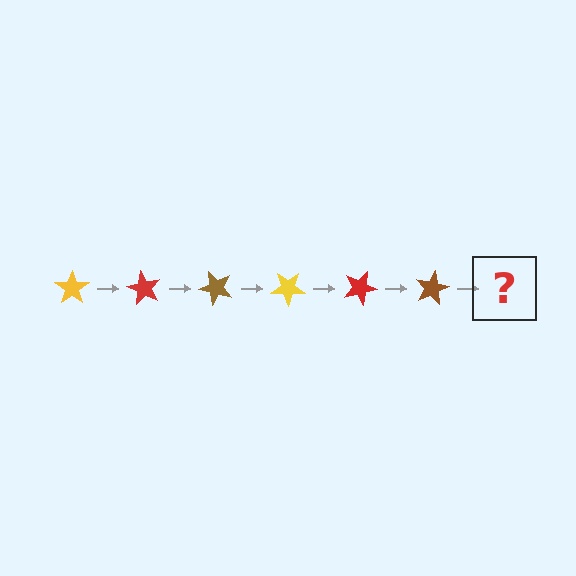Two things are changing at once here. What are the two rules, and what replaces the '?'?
The two rules are that it rotates 60 degrees each step and the color cycles through yellow, red, and brown. The '?' should be a yellow star, rotated 360 degrees from the start.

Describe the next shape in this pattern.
It should be a yellow star, rotated 360 degrees from the start.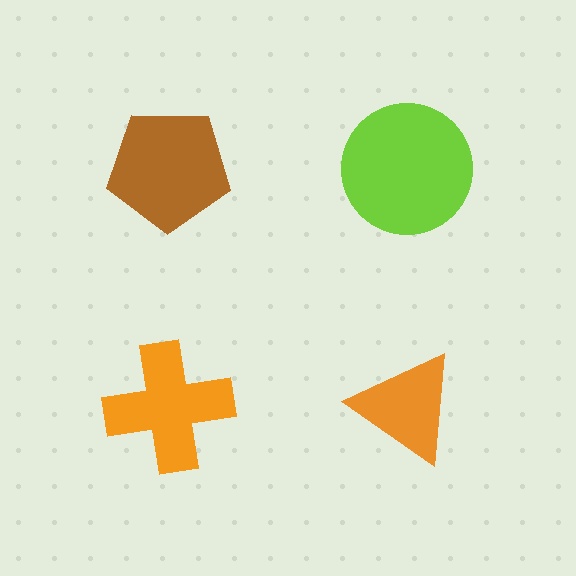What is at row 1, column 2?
A lime circle.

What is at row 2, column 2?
An orange triangle.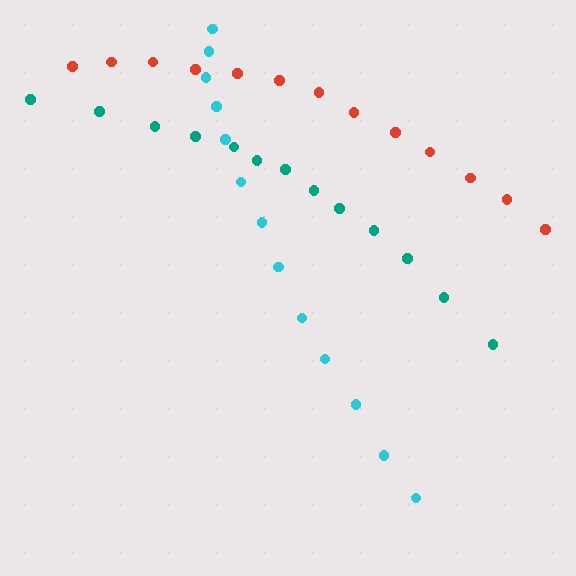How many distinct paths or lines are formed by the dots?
There are 3 distinct paths.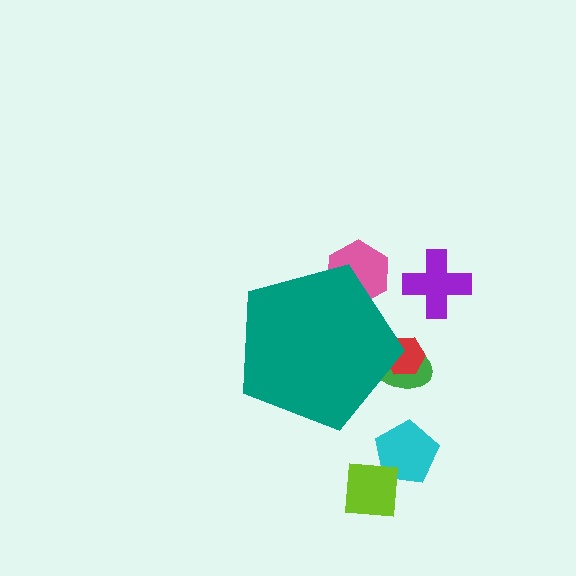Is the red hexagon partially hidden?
Yes, the red hexagon is partially hidden behind the teal pentagon.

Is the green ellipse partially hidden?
Yes, the green ellipse is partially hidden behind the teal pentagon.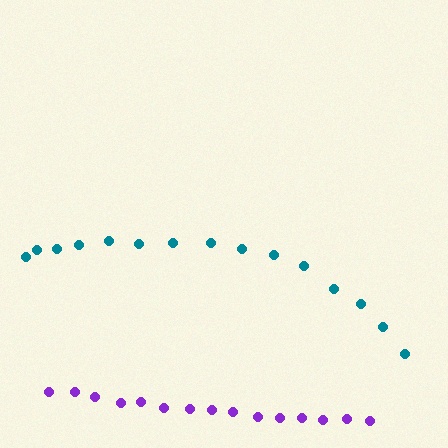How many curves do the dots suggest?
There are 2 distinct paths.